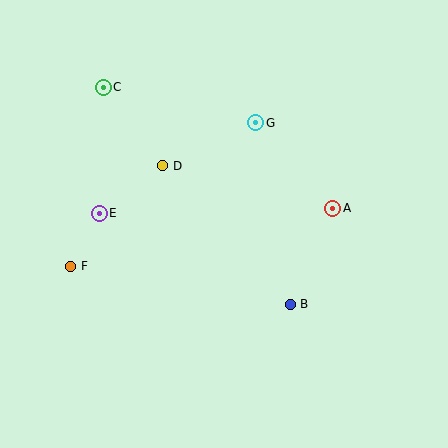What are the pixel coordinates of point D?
Point D is at (162, 166).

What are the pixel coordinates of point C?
Point C is at (103, 87).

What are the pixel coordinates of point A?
Point A is at (333, 208).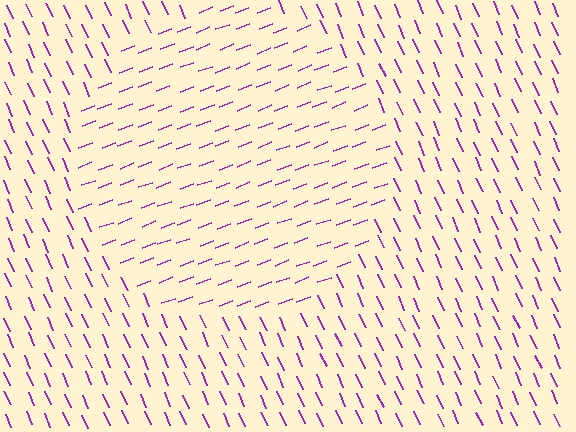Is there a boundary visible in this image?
Yes, there is a texture boundary formed by a change in line orientation.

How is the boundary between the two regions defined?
The boundary is defined purely by a change in line orientation (approximately 87 degrees difference). All lines are the same color and thickness.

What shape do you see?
I see a circle.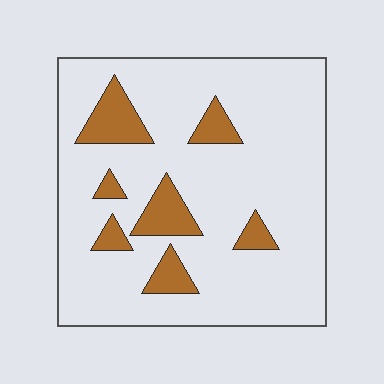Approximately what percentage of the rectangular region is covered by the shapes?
Approximately 15%.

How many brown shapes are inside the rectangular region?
7.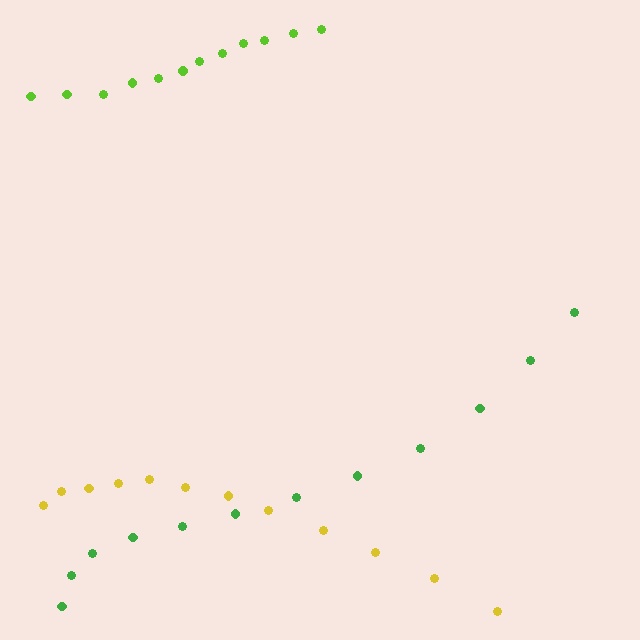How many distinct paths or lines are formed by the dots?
There are 3 distinct paths.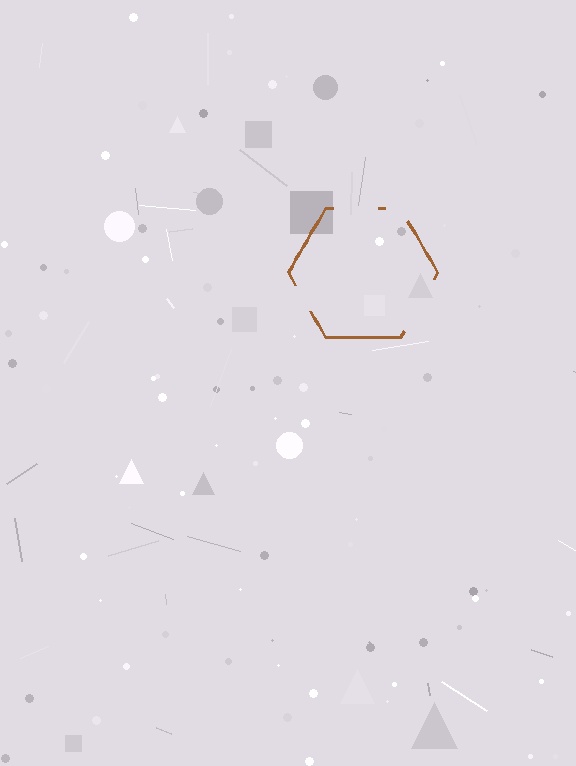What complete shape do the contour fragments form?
The contour fragments form a hexagon.